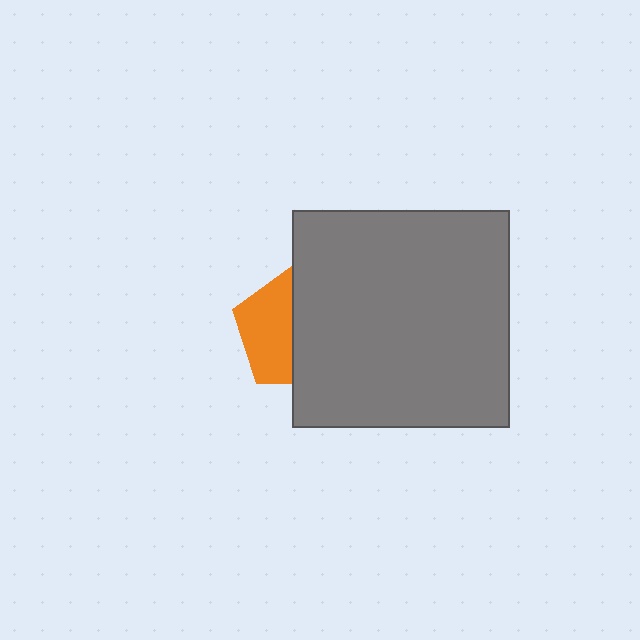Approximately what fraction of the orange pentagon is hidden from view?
Roughly 55% of the orange pentagon is hidden behind the gray square.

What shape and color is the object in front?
The object in front is a gray square.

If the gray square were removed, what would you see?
You would see the complete orange pentagon.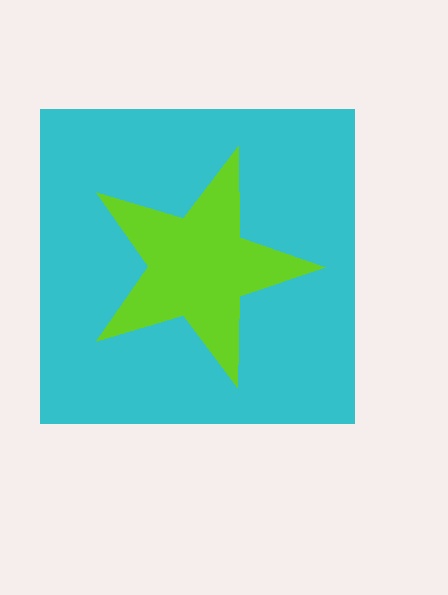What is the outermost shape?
The cyan square.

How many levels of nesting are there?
2.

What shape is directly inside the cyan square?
The lime star.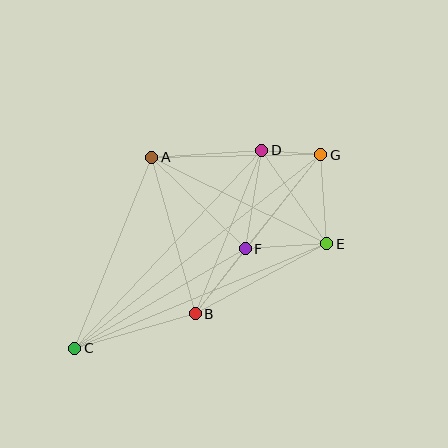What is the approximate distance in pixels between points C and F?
The distance between C and F is approximately 198 pixels.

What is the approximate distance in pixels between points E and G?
The distance between E and G is approximately 89 pixels.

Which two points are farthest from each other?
Points C and G are farthest from each other.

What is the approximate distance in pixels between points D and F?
The distance between D and F is approximately 100 pixels.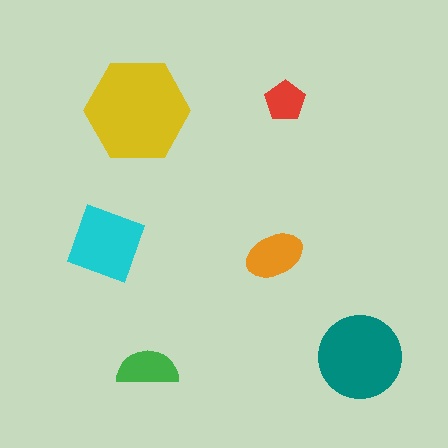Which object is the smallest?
The red pentagon.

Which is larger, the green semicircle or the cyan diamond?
The cyan diamond.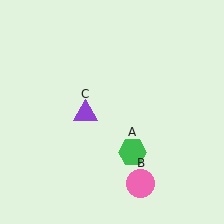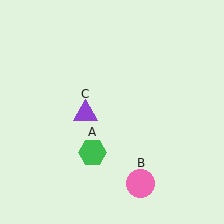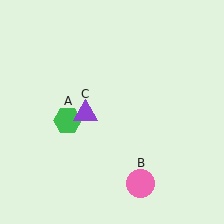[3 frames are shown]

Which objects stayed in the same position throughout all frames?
Pink circle (object B) and purple triangle (object C) remained stationary.